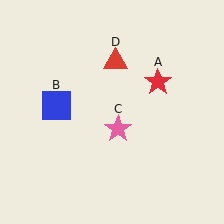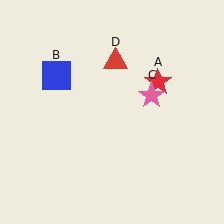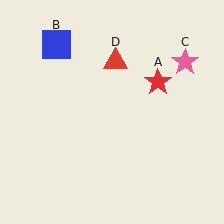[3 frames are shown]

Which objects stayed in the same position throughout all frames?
Red star (object A) and red triangle (object D) remained stationary.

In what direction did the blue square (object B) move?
The blue square (object B) moved up.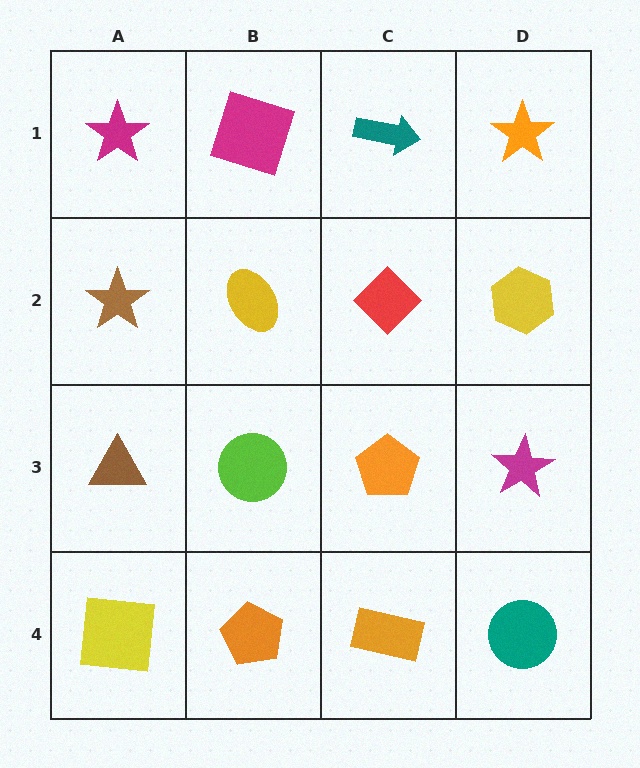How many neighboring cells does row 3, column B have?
4.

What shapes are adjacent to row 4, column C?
An orange pentagon (row 3, column C), an orange pentagon (row 4, column B), a teal circle (row 4, column D).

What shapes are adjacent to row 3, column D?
A yellow hexagon (row 2, column D), a teal circle (row 4, column D), an orange pentagon (row 3, column C).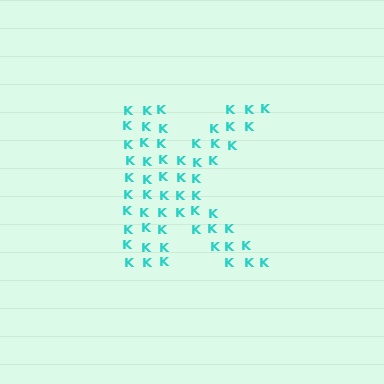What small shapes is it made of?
It is made of small letter K's.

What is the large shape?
The large shape is the letter K.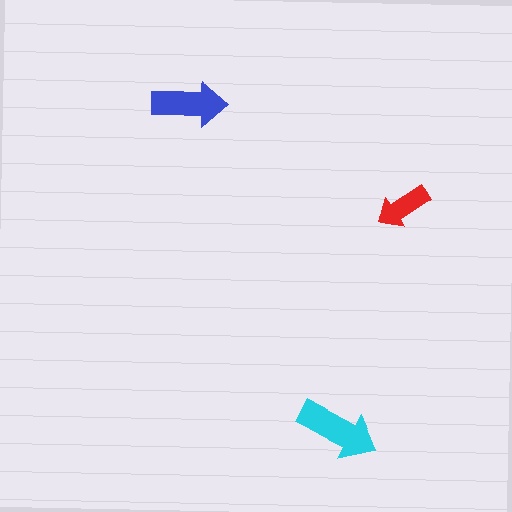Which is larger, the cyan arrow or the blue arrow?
The cyan one.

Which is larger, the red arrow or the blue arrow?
The blue one.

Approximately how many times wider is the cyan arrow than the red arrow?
About 1.5 times wider.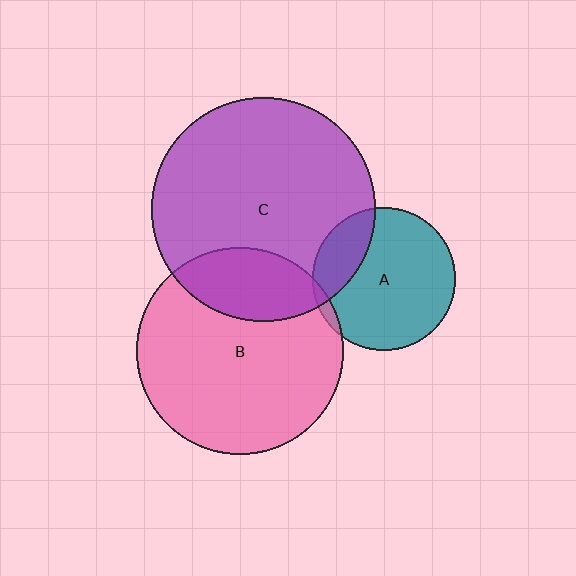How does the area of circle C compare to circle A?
Approximately 2.4 times.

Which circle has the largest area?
Circle C (purple).